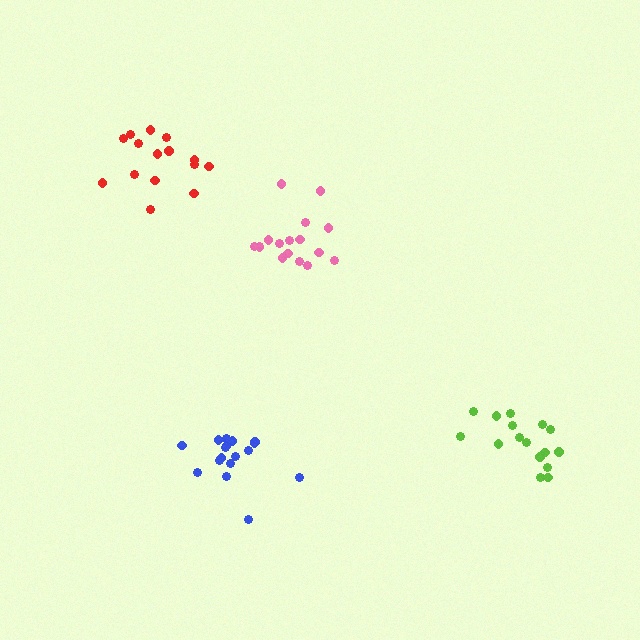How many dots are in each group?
Group 1: 16 dots, Group 2: 17 dots, Group 3: 17 dots, Group 4: 15 dots (65 total).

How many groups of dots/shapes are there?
There are 4 groups.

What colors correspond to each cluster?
The clusters are colored: lime, blue, pink, red.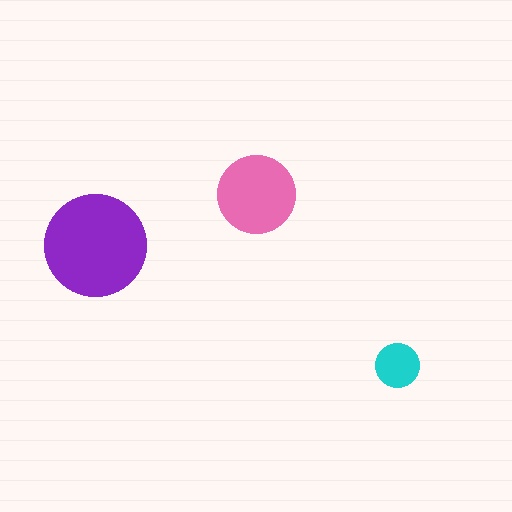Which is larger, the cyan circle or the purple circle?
The purple one.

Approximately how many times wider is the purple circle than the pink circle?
About 1.5 times wider.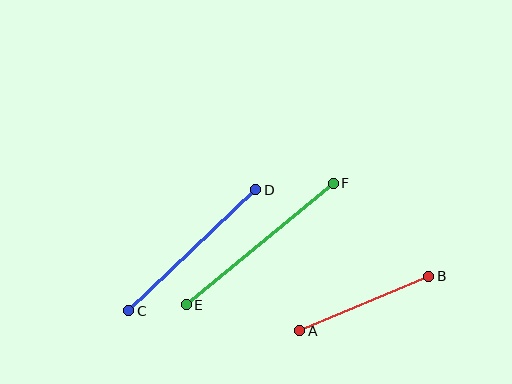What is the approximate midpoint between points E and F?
The midpoint is at approximately (260, 244) pixels.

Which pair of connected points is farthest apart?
Points E and F are farthest apart.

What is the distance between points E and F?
The distance is approximately 191 pixels.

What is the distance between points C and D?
The distance is approximately 175 pixels.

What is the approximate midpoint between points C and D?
The midpoint is at approximately (192, 250) pixels.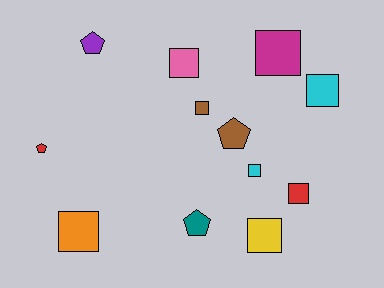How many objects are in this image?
There are 12 objects.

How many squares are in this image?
There are 8 squares.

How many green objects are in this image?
There are no green objects.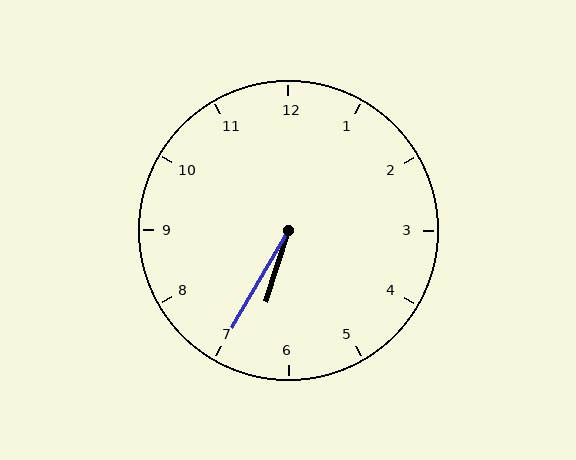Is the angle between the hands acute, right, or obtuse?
It is acute.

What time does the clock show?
6:35.